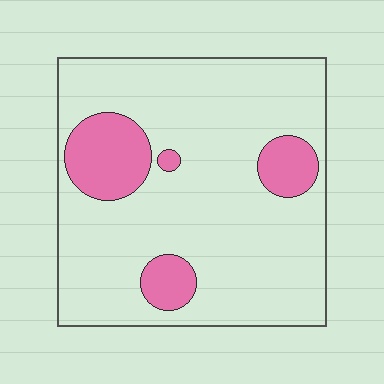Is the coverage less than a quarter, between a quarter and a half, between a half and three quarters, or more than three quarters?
Less than a quarter.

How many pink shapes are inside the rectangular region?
4.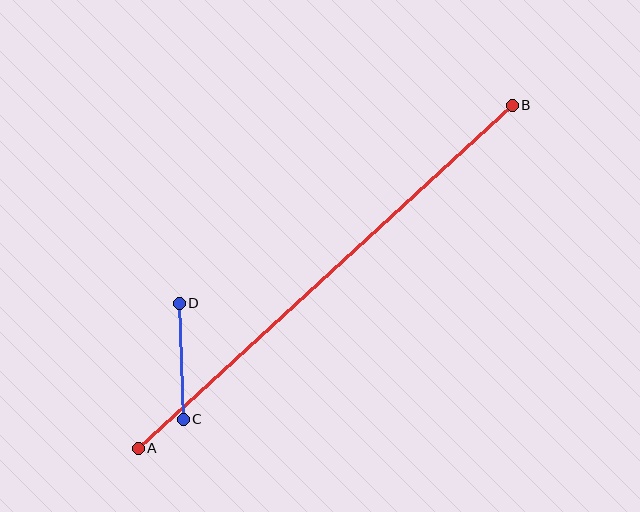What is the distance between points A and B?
The distance is approximately 507 pixels.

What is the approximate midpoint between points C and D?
The midpoint is at approximately (181, 361) pixels.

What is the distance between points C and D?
The distance is approximately 116 pixels.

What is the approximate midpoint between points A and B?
The midpoint is at approximately (325, 277) pixels.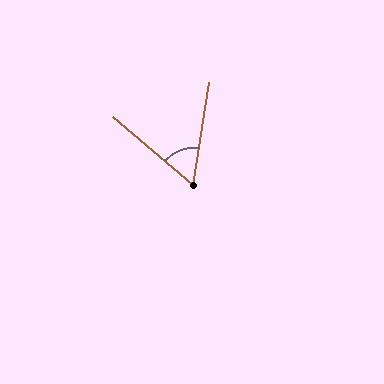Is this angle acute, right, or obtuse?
It is acute.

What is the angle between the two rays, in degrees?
Approximately 58 degrees.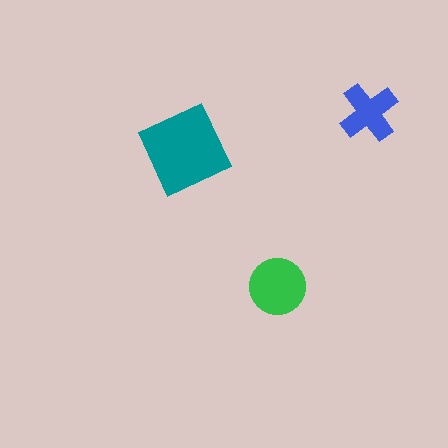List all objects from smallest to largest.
The blue cross, the green circle, the teal diamond.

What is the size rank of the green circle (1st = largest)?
2nd.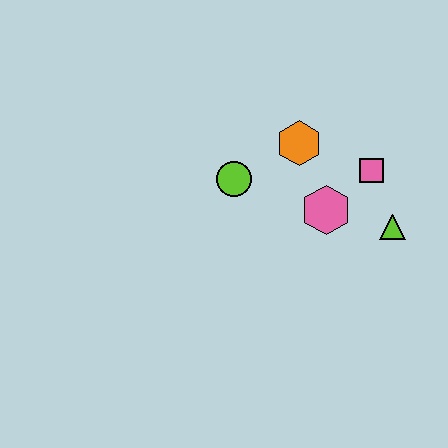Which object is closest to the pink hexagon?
The pink square is closest to the pink hexagon.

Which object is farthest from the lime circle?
The lime triangle is farthest from the lime circle.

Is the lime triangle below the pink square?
Yes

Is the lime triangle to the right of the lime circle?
Yes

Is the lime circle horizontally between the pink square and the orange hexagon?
No